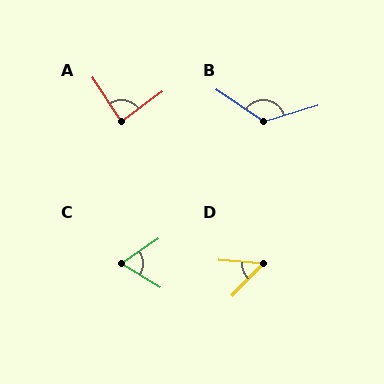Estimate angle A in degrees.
Approximately 87 degrees.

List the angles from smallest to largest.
D (51°), C (66°), A (87°), B (129°).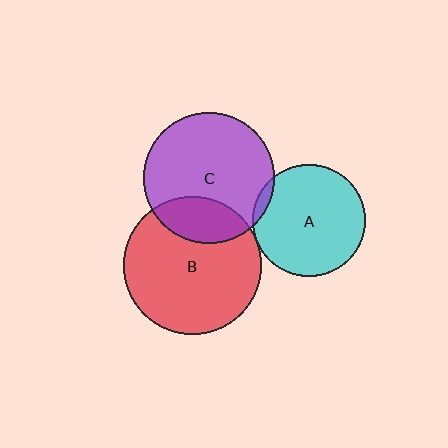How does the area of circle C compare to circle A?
Approximately 1.4 times.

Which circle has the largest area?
Circle B (red).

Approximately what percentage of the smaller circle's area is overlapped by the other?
Approximately 25%.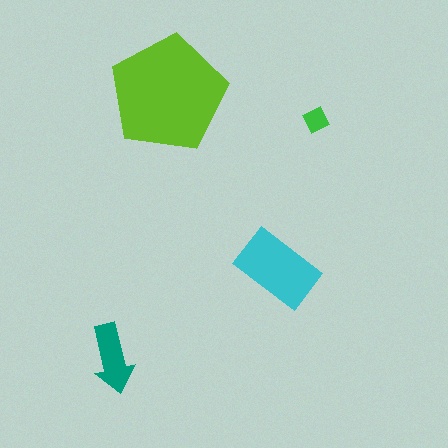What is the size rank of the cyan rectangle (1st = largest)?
2nd.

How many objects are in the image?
There are 4 objects in the image.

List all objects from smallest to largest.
The green diamond, the teal arrow, the cyan rectangle, the lime pentagon.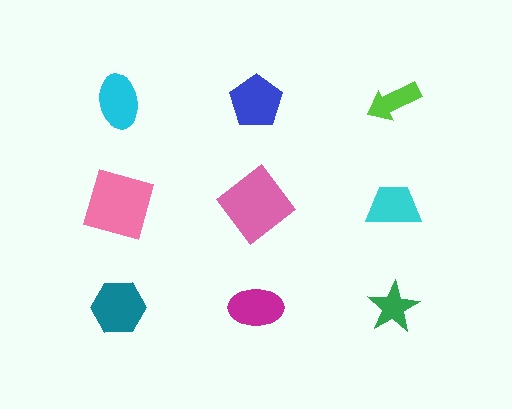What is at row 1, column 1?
A cyan ellipse.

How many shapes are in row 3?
3 shapes.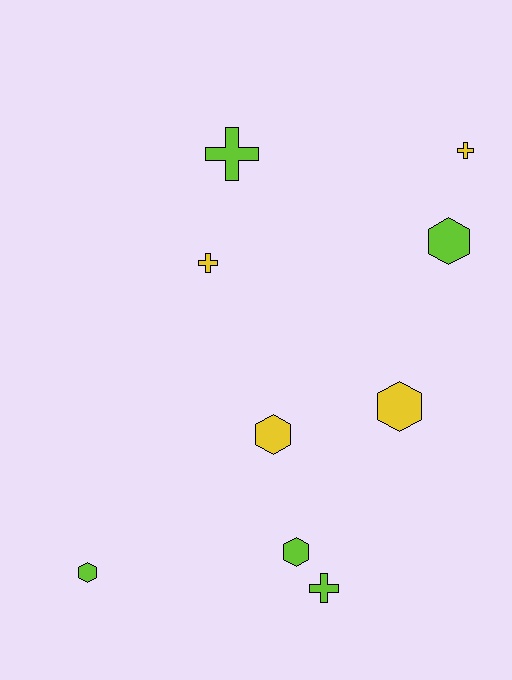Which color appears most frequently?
Lime, with 5 objects.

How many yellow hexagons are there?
There are 2 yellow hexagons.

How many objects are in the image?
There are 9 objects.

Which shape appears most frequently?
Hexagon, with 5 objects.